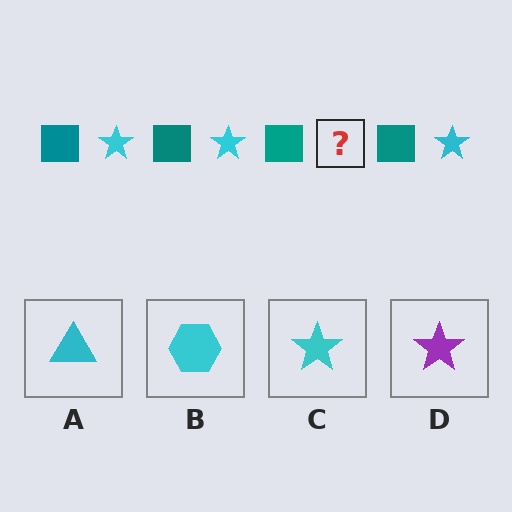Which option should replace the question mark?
Option C.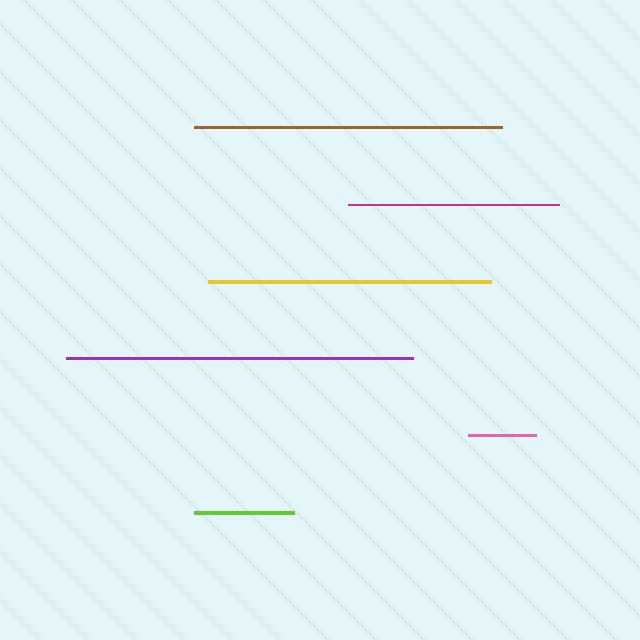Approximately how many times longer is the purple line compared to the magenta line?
The purple line is approximately 1.6 times the length of the magenta line.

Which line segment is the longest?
The purple line is the longest at approximately 347 pixels.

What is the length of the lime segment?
The lime segment is approximately 99 pixels long.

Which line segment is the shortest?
The pink line is the shortest at approximately 69 pixels.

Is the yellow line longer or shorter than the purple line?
The purple line is longer than the yellow line.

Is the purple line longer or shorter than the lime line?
The purple line is longer than the lime line.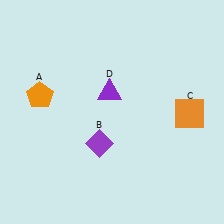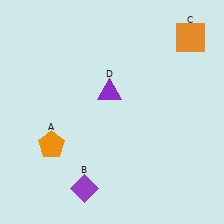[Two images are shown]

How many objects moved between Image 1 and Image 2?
3 objects moved between the two images.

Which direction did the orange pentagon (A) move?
The orange pentagon (A) moved down.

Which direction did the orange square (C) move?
The orange square (C) moved up.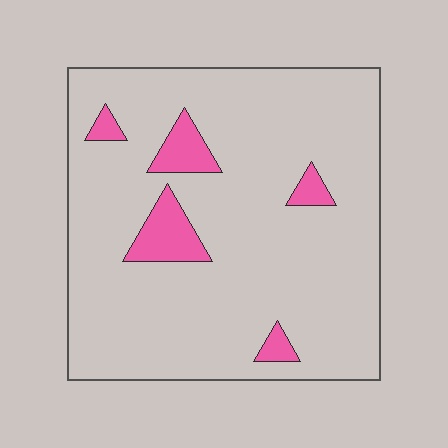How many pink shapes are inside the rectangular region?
5.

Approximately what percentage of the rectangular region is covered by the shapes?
Approximately 10%.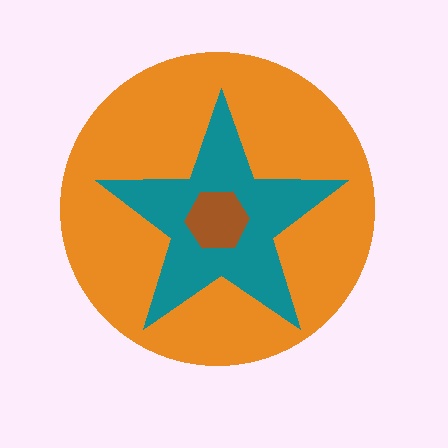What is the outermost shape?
The orange circle.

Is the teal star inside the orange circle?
Yes.